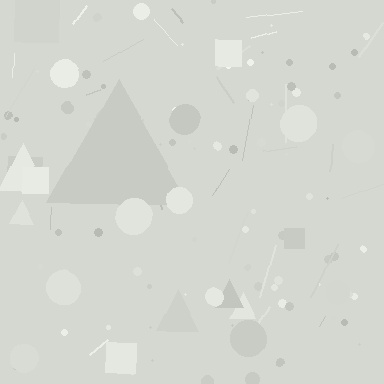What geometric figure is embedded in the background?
A triangle is embedded in the background.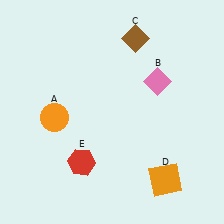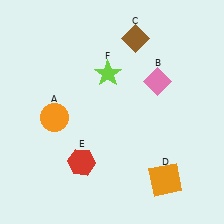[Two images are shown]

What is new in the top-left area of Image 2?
A lime star (F) was added in the top-left area of Image 2.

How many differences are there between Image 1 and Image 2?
There is 1 difference between the two images.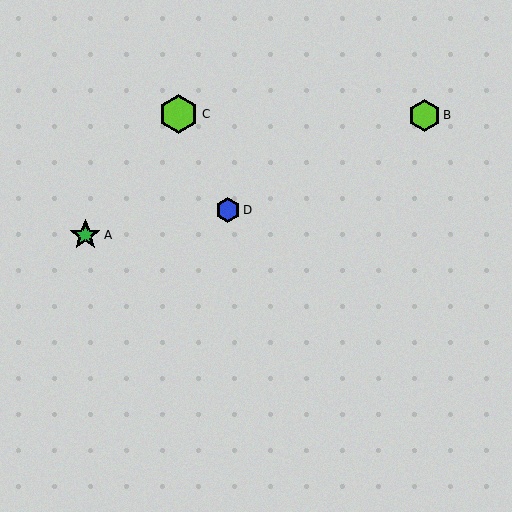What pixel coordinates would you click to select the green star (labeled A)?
Click at (85, 235) to select the green star A.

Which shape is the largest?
The lime hexagon (labeled C) is the largest.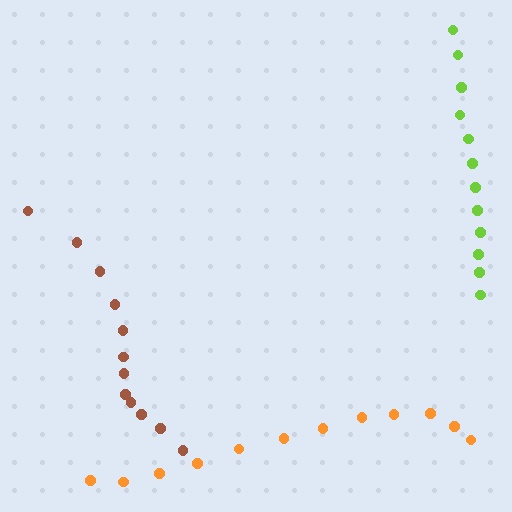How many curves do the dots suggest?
There are 3 distinct paths.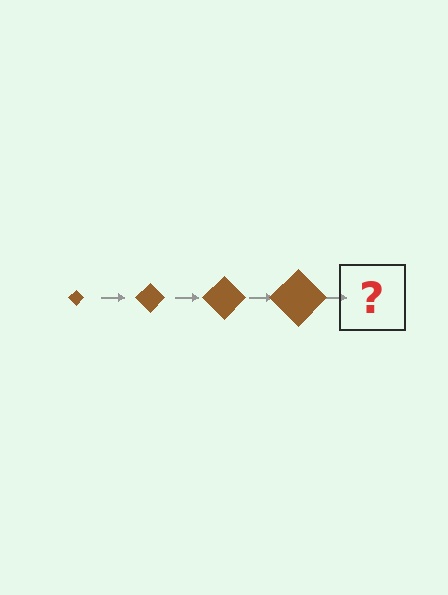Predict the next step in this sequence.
The next step is a brown diamond, larger than the previous one.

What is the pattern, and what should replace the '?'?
The pattern is that the diamond gets progressively larger each step. The '?' should be a brown diamond, larger than the previous one.